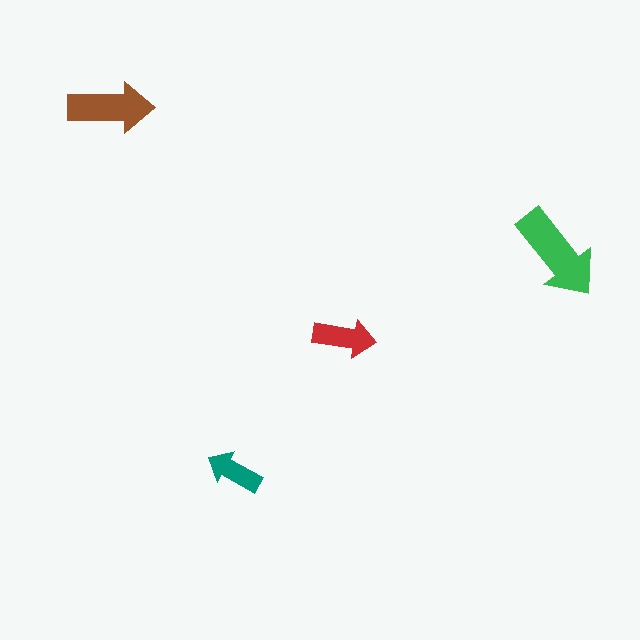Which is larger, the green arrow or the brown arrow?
The green one.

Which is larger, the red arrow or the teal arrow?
The red one.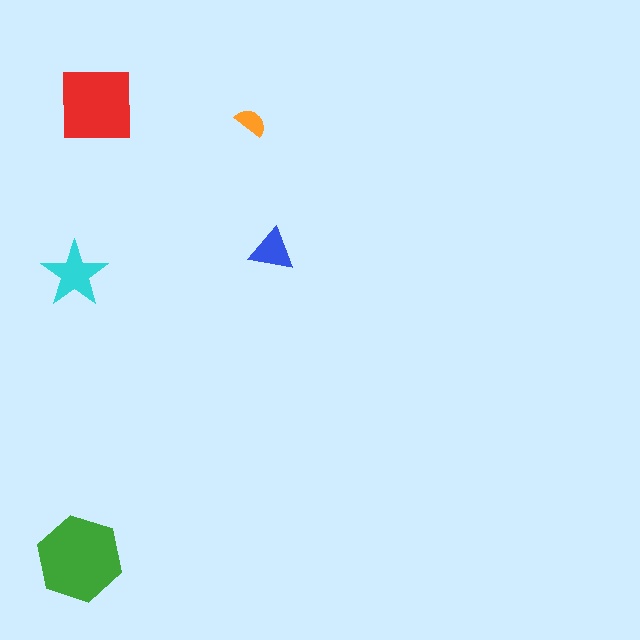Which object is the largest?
The green hexagon.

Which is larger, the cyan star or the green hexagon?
The green hexagon.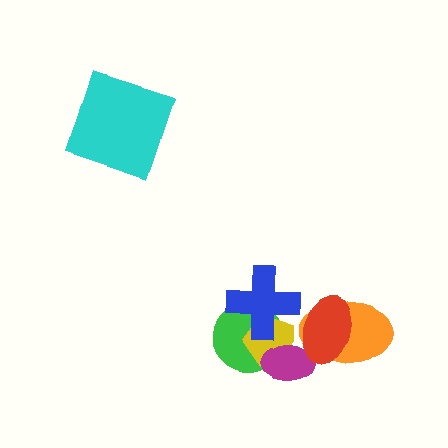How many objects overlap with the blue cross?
2 objects overlap with the blue cross.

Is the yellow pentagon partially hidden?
Yes, it is partially covered by another shape.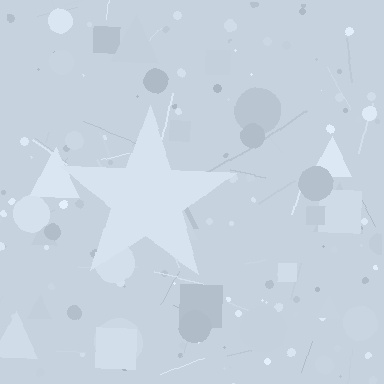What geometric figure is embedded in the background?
A star is embedded in the background.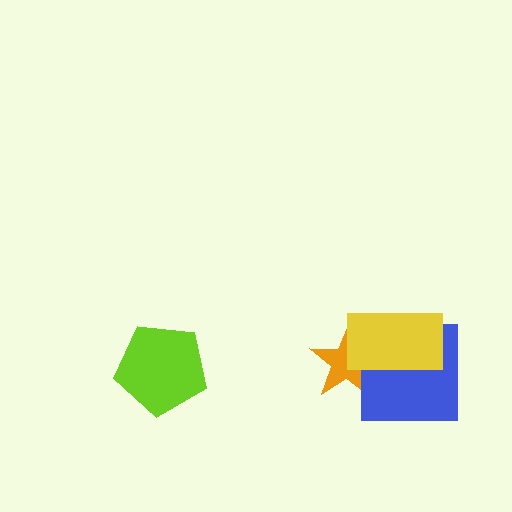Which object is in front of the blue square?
The yellow rectangle is in front of the blue square.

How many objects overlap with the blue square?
2 objects overlap with the blue square.